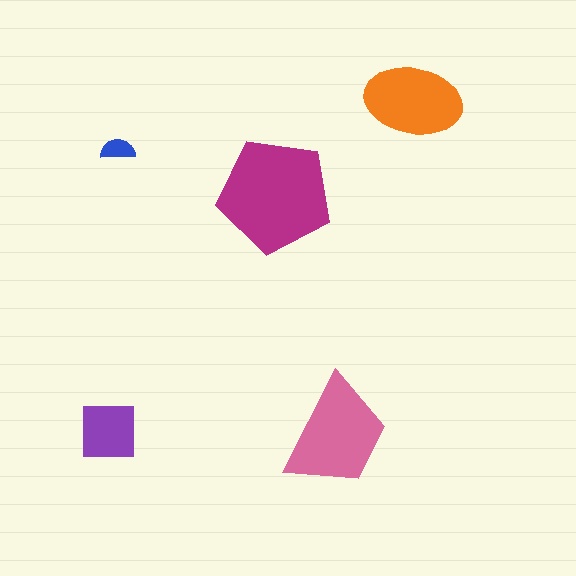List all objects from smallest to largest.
The blue semicircle, the purple square, the orange ellipse, the pink trapezoid, the magenta pentagon.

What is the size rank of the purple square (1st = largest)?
4th.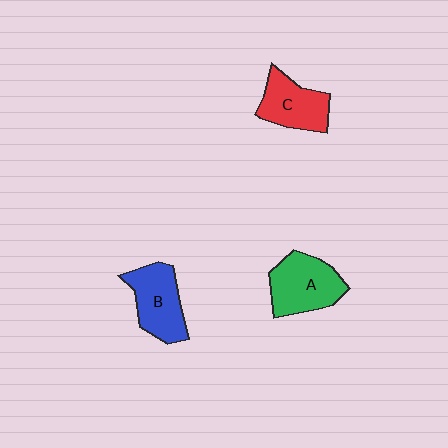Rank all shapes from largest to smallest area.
From largest to smallest: A (green), B (blue), C (red).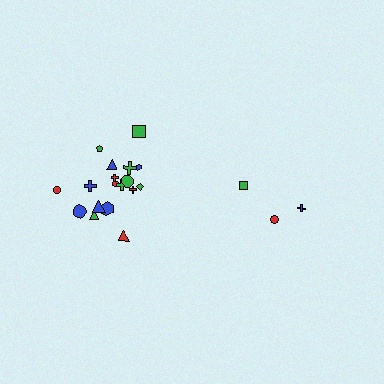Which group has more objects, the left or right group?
The left group.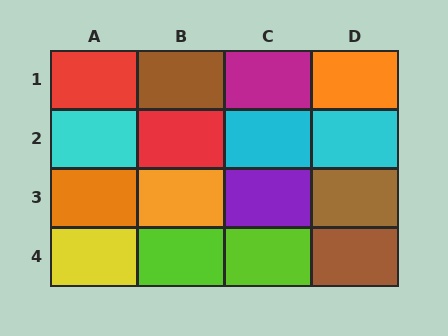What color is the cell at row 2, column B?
Red.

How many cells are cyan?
3 cells are cyan.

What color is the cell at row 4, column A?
Yellow.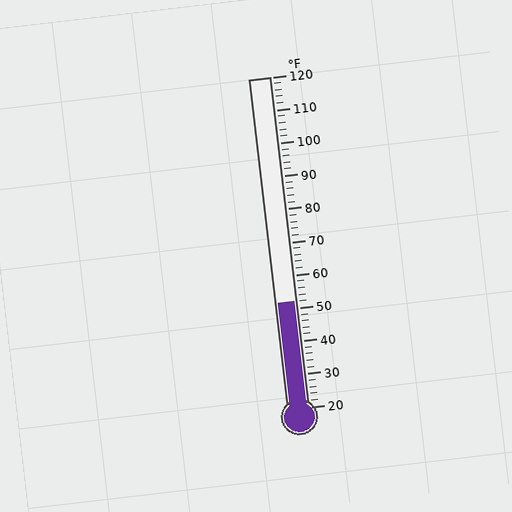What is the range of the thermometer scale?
The thermometer scale ranges from 20°F to 120°F.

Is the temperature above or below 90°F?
The temperature is below 90°F.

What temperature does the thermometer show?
The thermometer shows approximately 52°F.